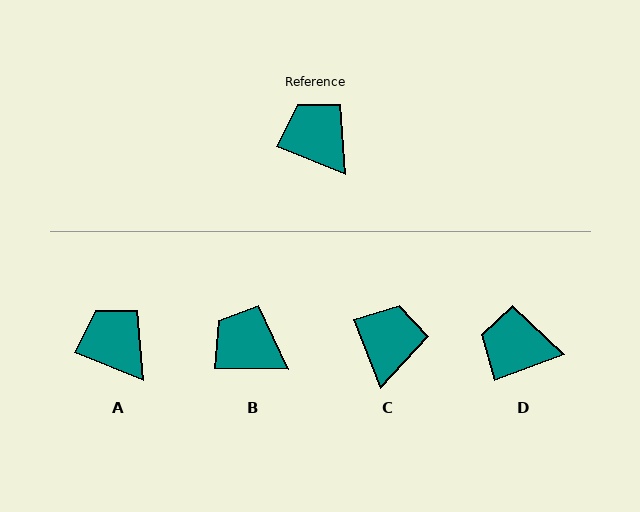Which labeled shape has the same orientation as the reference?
A.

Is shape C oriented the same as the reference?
No, it is off by about 47 degrees.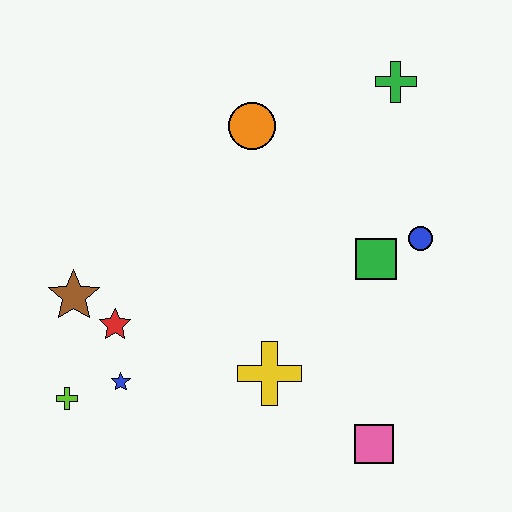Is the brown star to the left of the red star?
Yes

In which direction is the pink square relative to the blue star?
The pink square is to the right of the blue star.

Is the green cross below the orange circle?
No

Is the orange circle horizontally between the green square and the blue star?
Yes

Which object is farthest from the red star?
The green cross is farthest from the red star.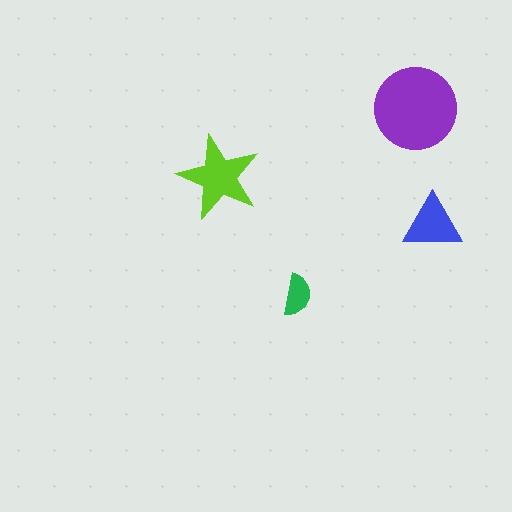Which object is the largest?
The purple circle.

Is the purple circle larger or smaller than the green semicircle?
Larger.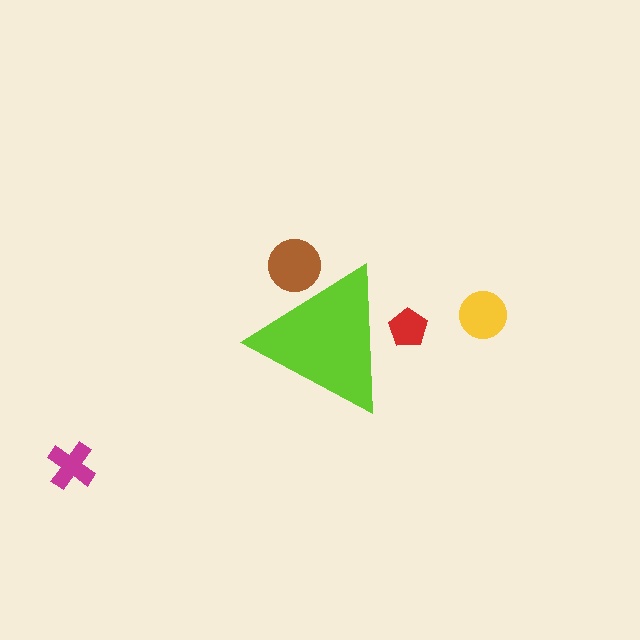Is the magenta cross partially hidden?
No, the magenta cross is fully visible.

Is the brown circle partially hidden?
Yes, the brown circle is partially hidden behind the lime triangle.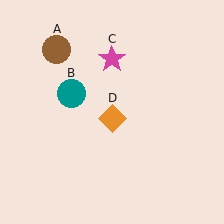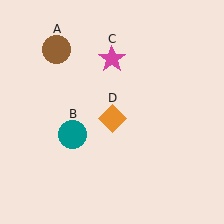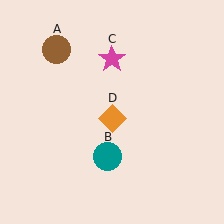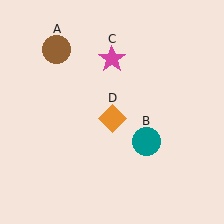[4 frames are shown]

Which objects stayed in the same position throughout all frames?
Brown circle (object A) and magenta star (object C) and orange diamond (object D) remained stationary.